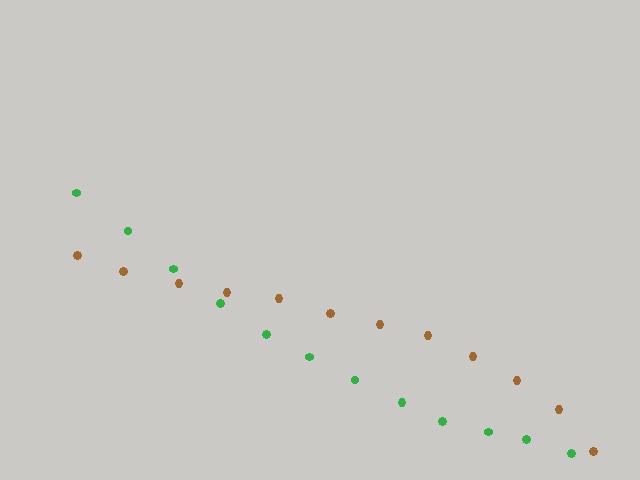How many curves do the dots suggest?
There are 2 distinct paths.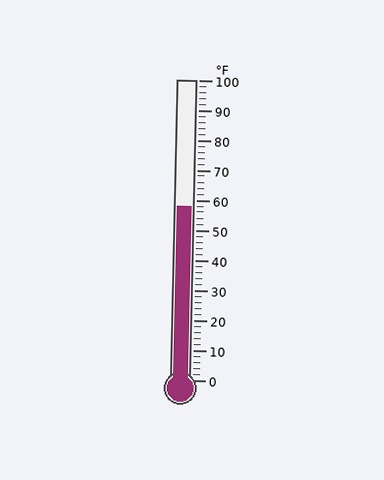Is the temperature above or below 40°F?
The temperature is above 40°F.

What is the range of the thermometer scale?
The thermometer scale ranges from 0°F to 100°F.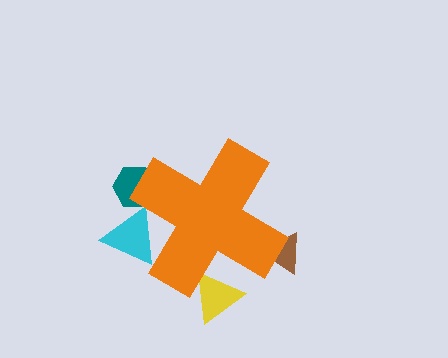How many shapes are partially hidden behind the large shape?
4 shapes are partially hidden.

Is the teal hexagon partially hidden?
Yes, the teal hexagon is partially hidden behind the orange cross.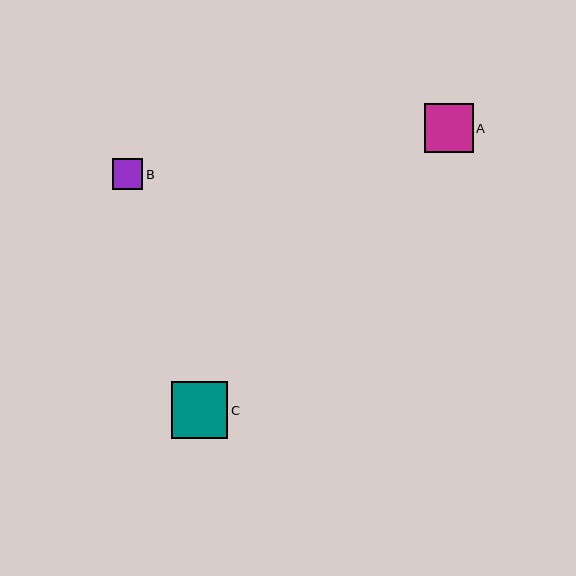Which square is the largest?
Square C is the largest with a size of approximately 57 pixels.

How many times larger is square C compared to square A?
Square C is approximately 1.2 times the size of square A.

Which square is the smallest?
Square B is the smallest with a size of approximately 30 pixels.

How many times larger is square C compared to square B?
Square C is approximately 1.9 times the size of square B.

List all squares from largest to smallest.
From largest to smallest: C, A, B.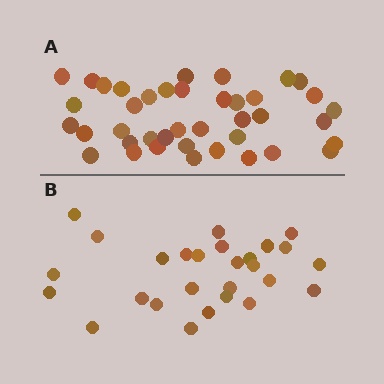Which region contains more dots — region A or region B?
Region A (the top region) has more dots.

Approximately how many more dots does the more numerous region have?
Region A has approximately 15 more dots than region B.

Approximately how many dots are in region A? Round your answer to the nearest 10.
About 40 dots.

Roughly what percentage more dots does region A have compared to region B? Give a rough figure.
About 50% more.